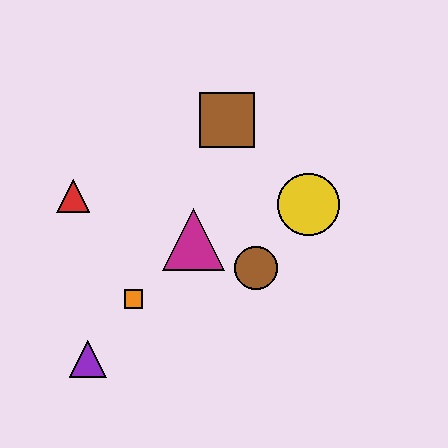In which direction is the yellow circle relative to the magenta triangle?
The yellow circle is to the right of the magenta triangle.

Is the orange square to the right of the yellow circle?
No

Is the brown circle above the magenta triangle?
No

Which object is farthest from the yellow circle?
The purple triangle is farthest from the yellow circle.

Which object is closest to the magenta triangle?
The brown circle is closest to the magenta triangle.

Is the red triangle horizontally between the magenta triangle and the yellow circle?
No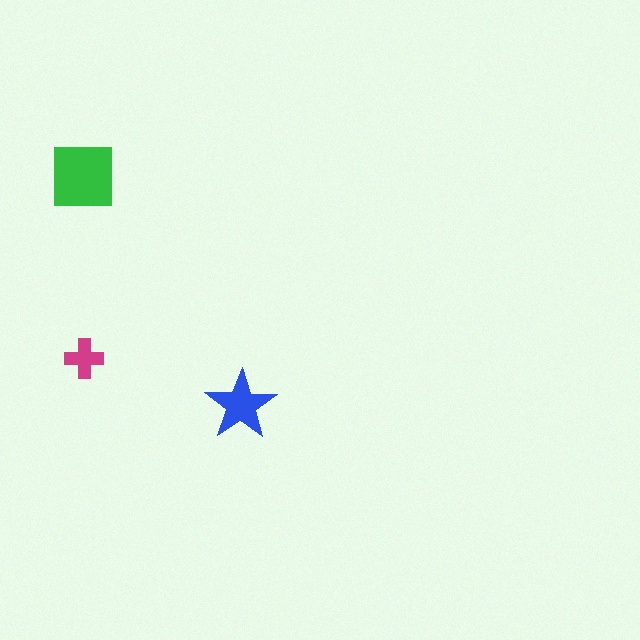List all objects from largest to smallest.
The green square, the blue star, the magenta cross.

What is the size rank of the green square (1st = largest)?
1st.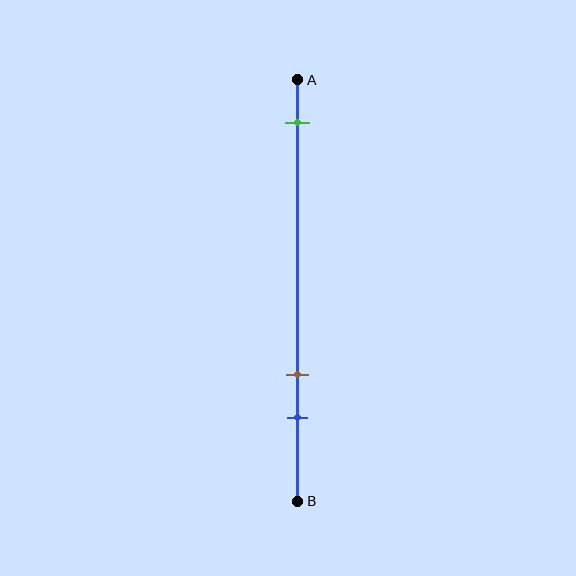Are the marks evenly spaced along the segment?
No, the marks are not evenly spaced.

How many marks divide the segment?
There are 3 marks dividing the segment.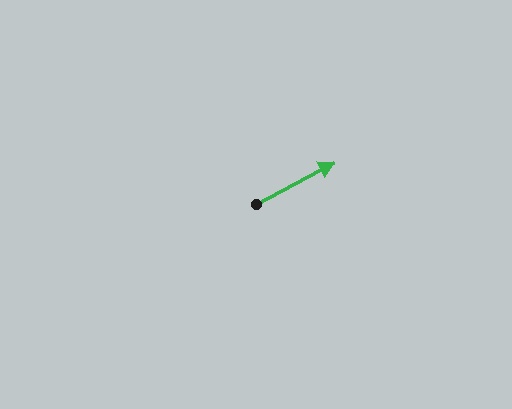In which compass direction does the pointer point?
Northeast.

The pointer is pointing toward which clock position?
Roughly 2 o'clock.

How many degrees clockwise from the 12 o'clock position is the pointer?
Approximately 62 degrees.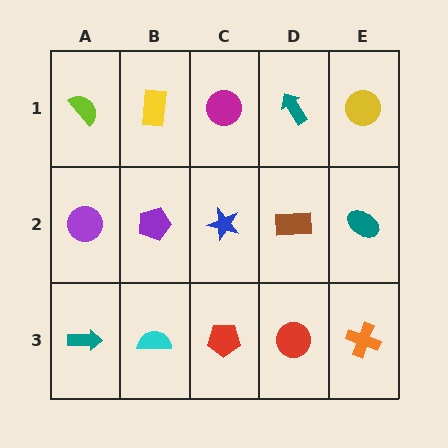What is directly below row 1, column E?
A teal ellipse.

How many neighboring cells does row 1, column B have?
3.